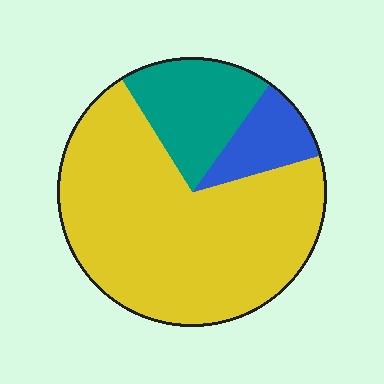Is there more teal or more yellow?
Yellow.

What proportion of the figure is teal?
Teal covers roughly 20% of the figure.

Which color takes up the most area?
Yellow, at roughly 70%.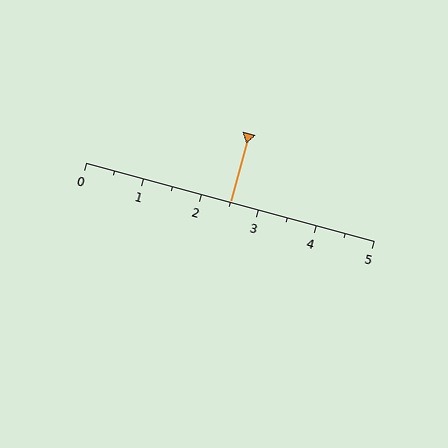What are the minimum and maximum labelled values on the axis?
The axis runs from 0 to 5.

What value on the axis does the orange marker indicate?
The marker indicates approximately 2.5.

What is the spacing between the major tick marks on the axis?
The major ticks are spaced 1 apart.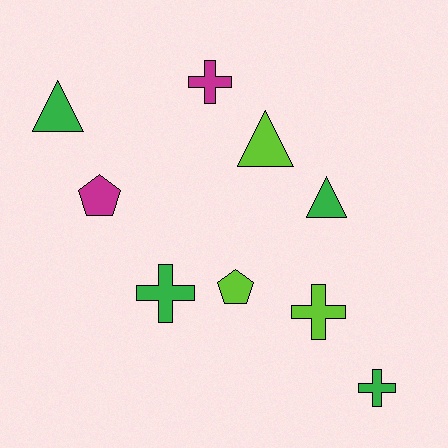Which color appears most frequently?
Green, with 4 objects.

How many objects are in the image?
There are 9 objects.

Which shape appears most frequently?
Cross, with 4 objects.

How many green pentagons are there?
There are no green pentagons.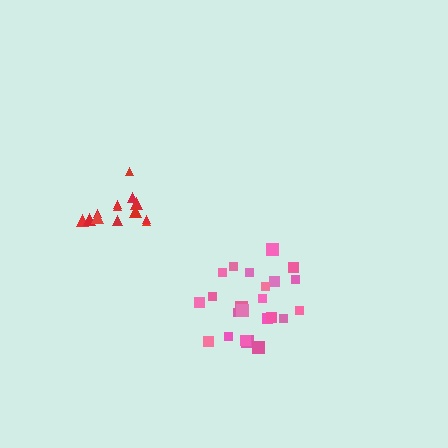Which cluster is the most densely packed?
Pink.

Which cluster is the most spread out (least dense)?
Red.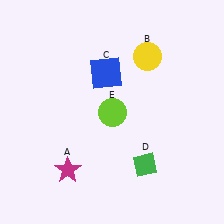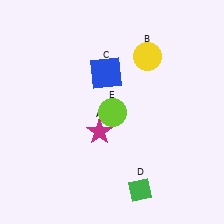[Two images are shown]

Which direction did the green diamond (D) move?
The green diamond (D) moved down.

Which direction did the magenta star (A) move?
The magenta star (A) moved up.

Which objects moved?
The objects that moved are: the magenta star (A), the green diamond (D).